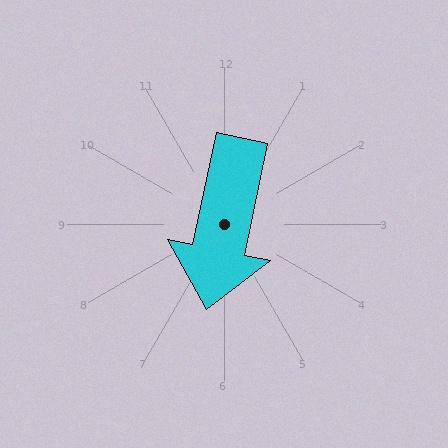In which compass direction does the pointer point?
South.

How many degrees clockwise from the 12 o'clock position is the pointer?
Approximately 192 degrees.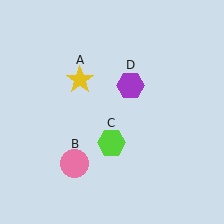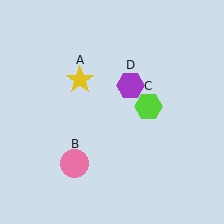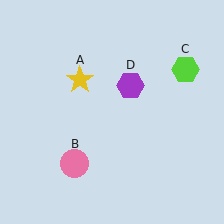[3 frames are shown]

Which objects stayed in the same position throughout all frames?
Yellow star (object A) and pink circle (object B) and purple hexagon (object D) remained stationary.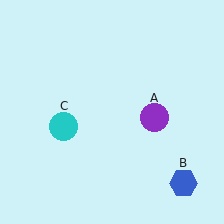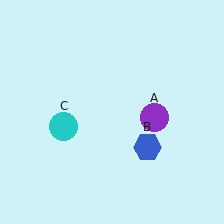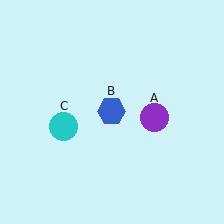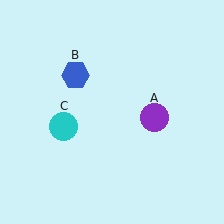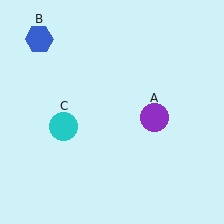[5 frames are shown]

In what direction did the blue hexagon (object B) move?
The blue hexagon (object B) moved up and to the left.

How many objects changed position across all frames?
1 object changed position: blue hexagon (object B).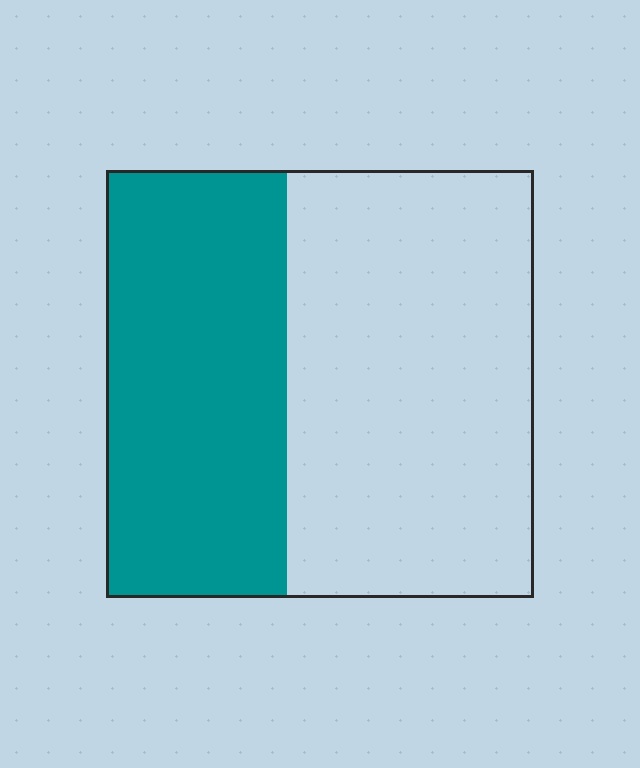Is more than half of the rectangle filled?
No.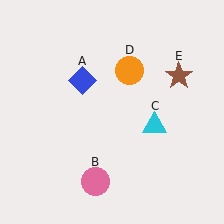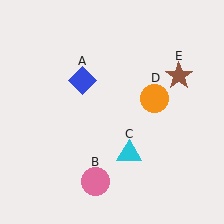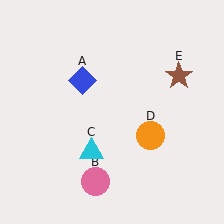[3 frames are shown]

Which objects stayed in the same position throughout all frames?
Blue diamond (object A) and pink circle (object B) and brown star (object E) remained stationary.